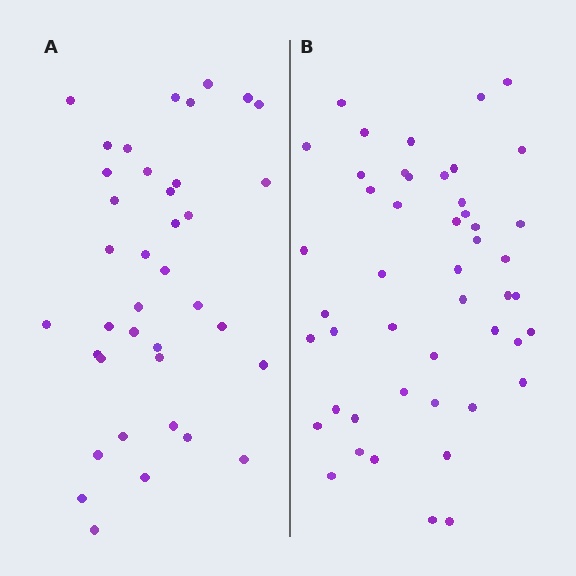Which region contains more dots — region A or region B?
Region B (the right region) has more dots.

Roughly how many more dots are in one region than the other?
Region B has roughly 10 or so more dots than region A.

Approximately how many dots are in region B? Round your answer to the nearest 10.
About 50 dots. (The exact count is 48, which rounds to 50.)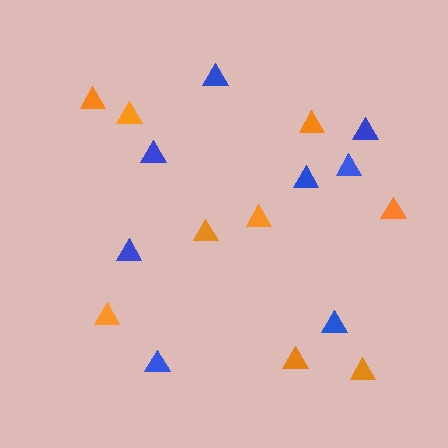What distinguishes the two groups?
There are 2 groups: one group of blue triangles (8) and one group of orange triangles (9).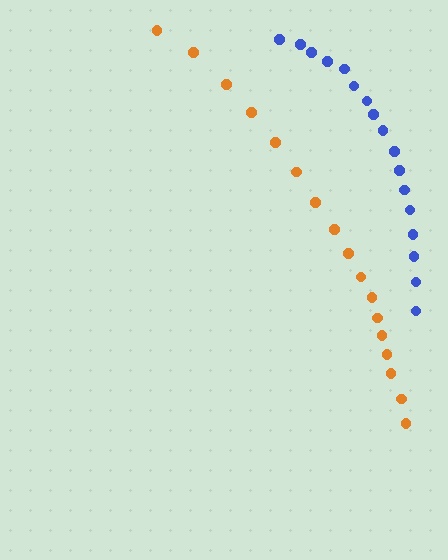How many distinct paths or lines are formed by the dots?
There are 2 distinct paths.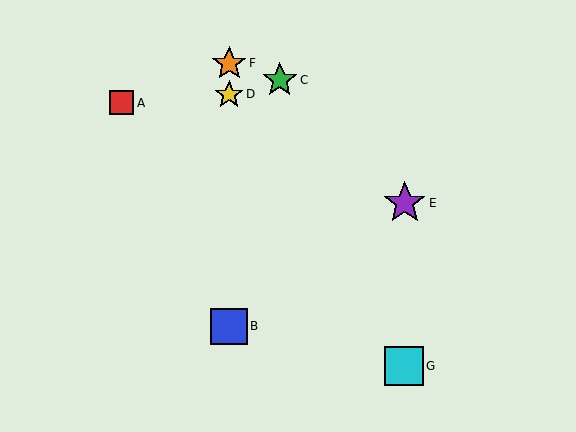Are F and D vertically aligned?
Yes, both are at x≈229.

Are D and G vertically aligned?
No, D is at x≈229 and G is at x≈404.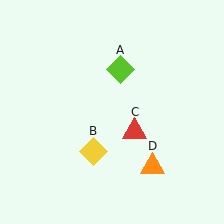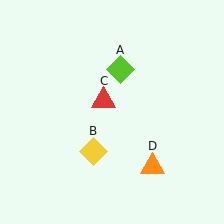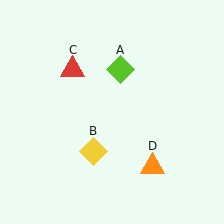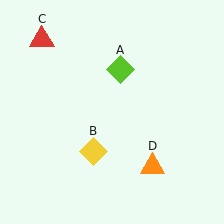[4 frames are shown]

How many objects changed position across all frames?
1 object changed position: red triangle (object C).